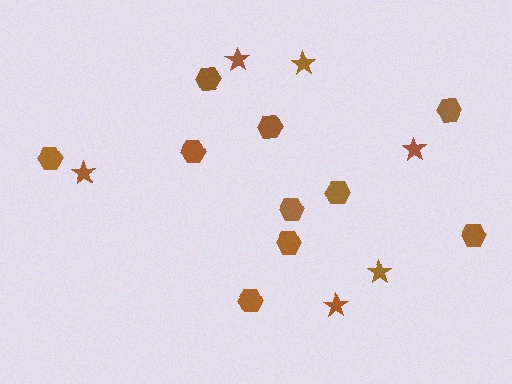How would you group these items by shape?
There are 2 groups: one group of stars (6) and one group of hexagons (10).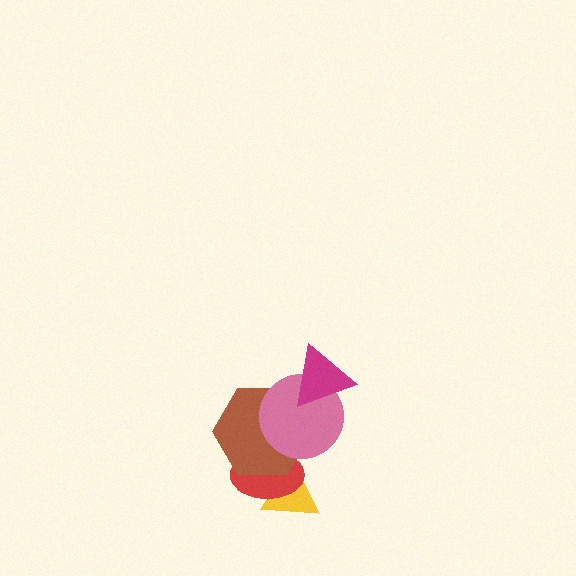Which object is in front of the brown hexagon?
The pink circle is in front of the brown hexagon.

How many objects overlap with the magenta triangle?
1 object overlaps with the magenta triangle.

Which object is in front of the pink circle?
The magenta triangle is in front of the pink circle.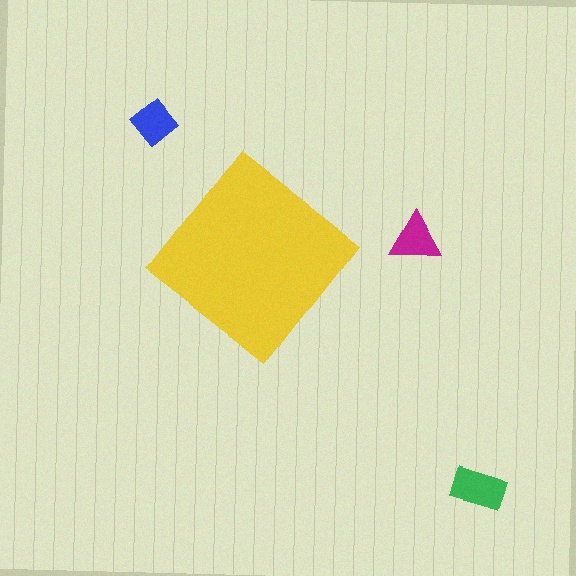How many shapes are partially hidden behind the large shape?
0 shapes are partially hidden.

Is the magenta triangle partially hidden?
No, the magenta triangle is fully visible.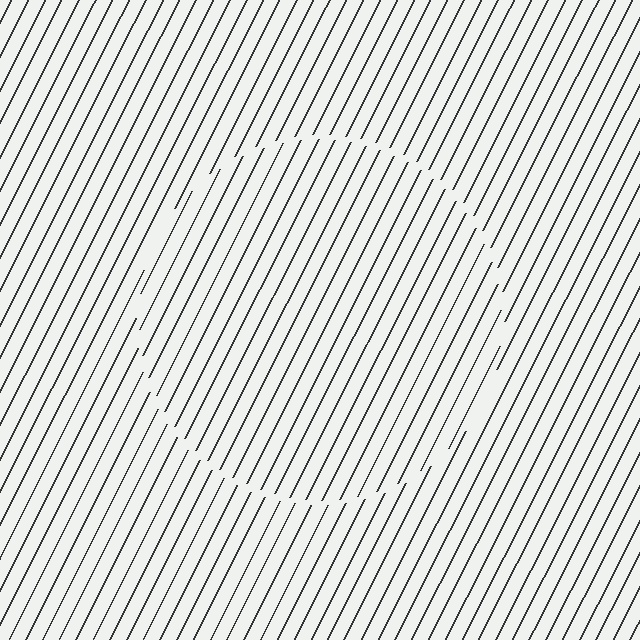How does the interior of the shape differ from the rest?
The interior of the shape contains the same grating, shifted by half a period — the contour is defined by the phase discontinuity where line-ends from the inner and outer gratings abut.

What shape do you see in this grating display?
An illusory circle. The interior of the shape contains the same grating, shifted by half a period — the contour is defined by the phase discontinuity where line-ends from the inner and outer gratings abut.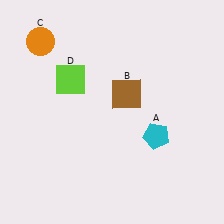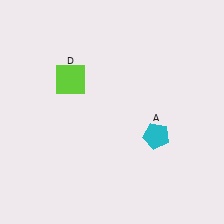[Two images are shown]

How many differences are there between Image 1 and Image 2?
There are 2 differences between the two images.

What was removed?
The brown square (B), the orange circle (C) were removed in Image 2.